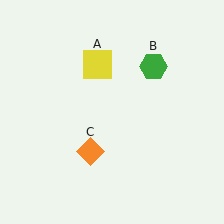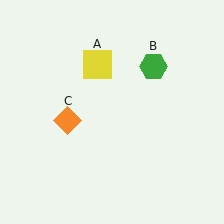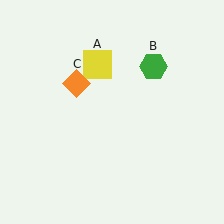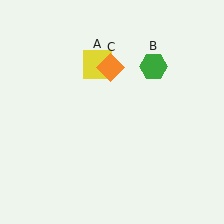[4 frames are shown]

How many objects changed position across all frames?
1 object changed position: orange diamond (object C).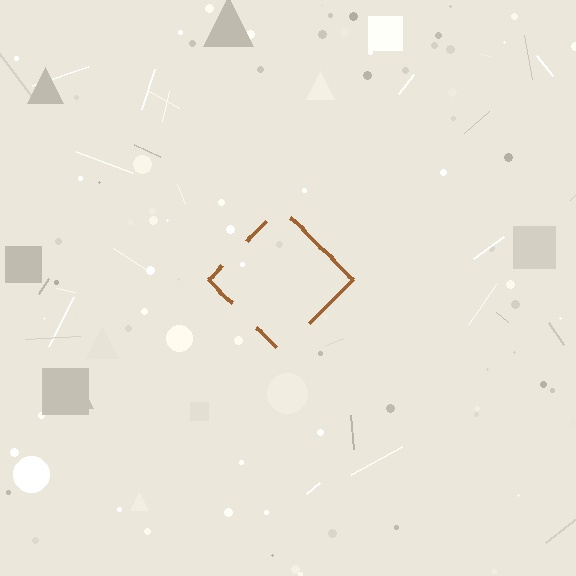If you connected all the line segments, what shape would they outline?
They would outline a diamond.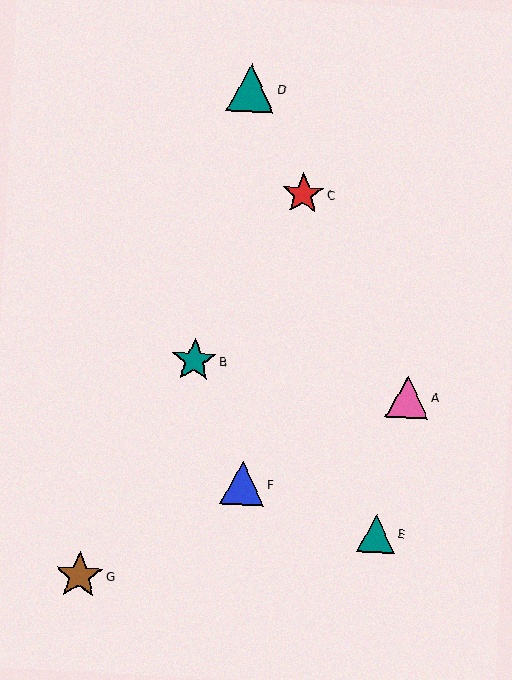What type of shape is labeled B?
Shape B is a teal star.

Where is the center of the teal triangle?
The center of the teal triangle is at (250, 88).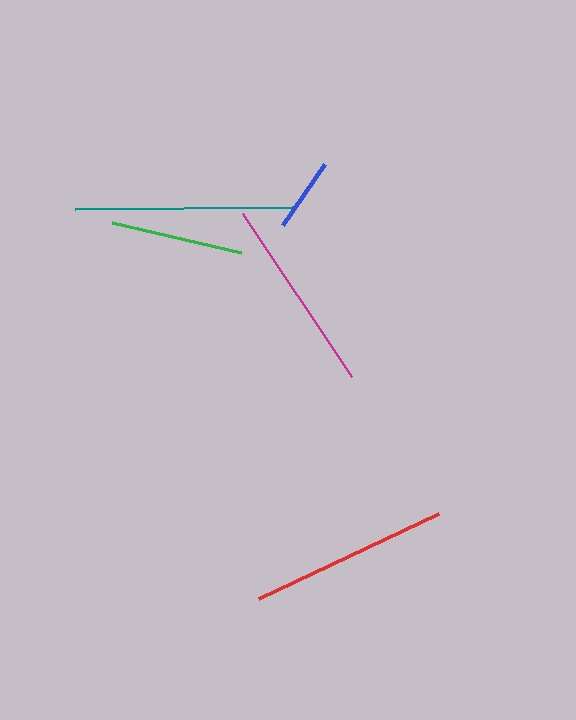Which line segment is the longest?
The teal line is the longest at approximately 217 pixels.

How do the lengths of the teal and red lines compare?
The teal and red lines are approximately the same length.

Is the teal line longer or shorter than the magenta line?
The teal line is longer than the magenta line.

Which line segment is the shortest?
The blue line is the shortest at approximately 74 pixels.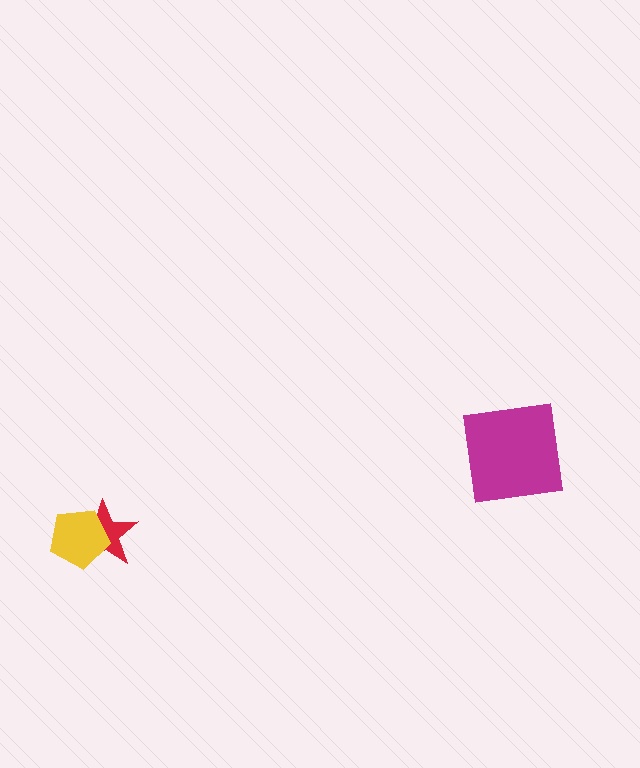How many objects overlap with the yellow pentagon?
1 object overlaps with the yellow pentagon.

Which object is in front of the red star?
The yellow pentagon is in front of the red star.